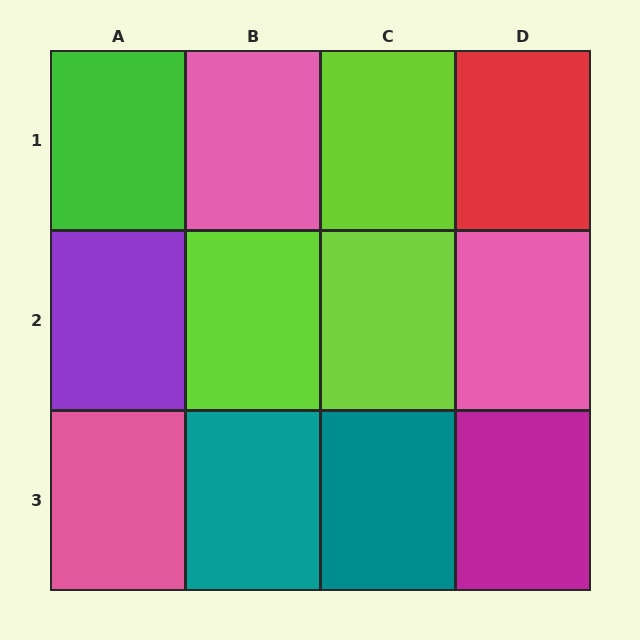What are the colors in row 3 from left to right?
Pink, teal, teal, magenta.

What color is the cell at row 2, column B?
Lime.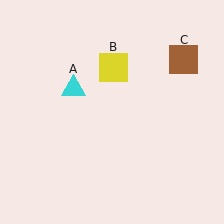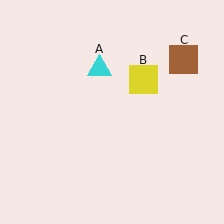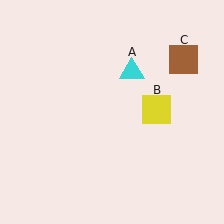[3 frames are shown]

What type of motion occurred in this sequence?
The cyan triangle (object A), yellow square (object B) rotated clockwise around the center of the scene.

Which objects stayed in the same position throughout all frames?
Brown square (object C) remained stationary.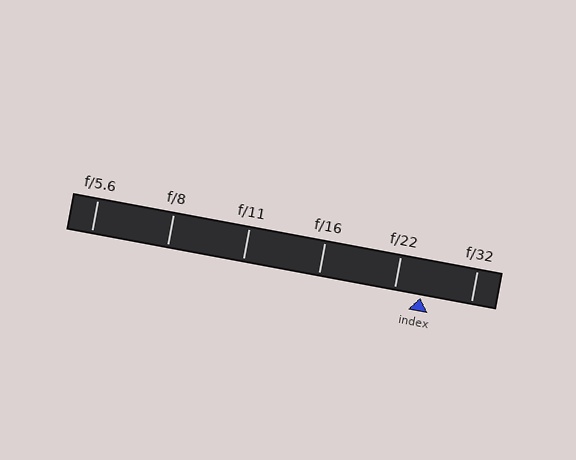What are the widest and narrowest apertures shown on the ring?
The widest aperture shown is f/5.6 and the narrowest is f/32.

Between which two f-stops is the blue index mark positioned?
The index mark is between f/22 and f/32.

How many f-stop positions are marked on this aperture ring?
There are 6 f-stop positions marked.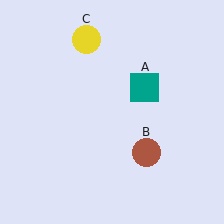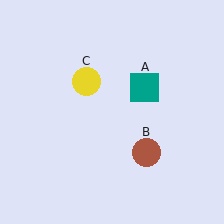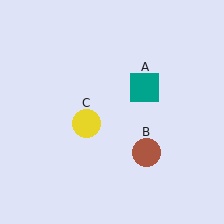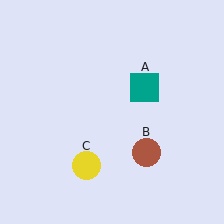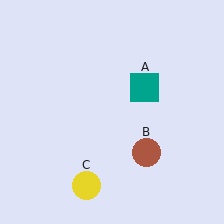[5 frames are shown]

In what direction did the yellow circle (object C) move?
The yellow circle (object C) moved down.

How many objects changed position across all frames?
1 object changed position: yellow circle (object C).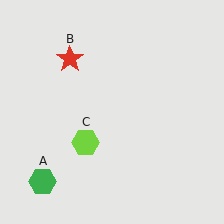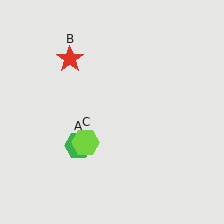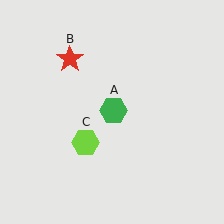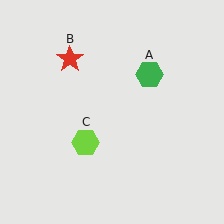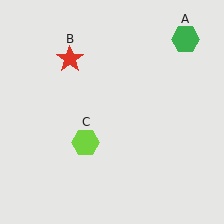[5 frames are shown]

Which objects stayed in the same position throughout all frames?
Red star (object B) and lime hexagon (object C) remained stationary.